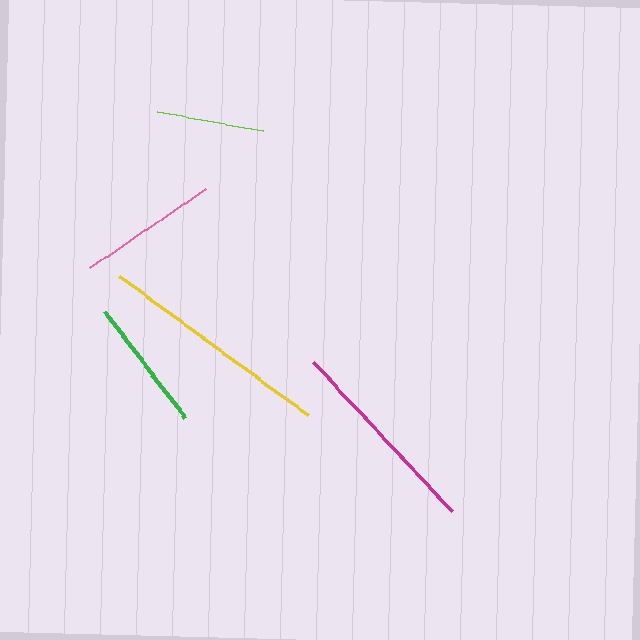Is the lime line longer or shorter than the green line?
The green line is longer than the lime line.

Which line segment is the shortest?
The lime line is the shortest at approximately 107 pixels.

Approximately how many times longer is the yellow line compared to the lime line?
The yellow line is approximately 2.2 times the length of the lime line.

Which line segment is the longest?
The yellow line is the longest at approximately 234 pixels.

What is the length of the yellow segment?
The yellow segment is approximately 234 pixels long.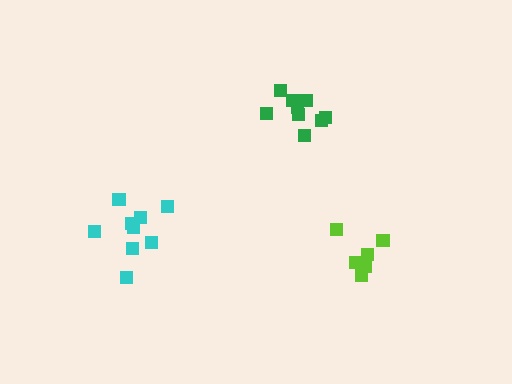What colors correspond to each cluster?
The clusters are colored: green, cyan, lime.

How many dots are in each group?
Group 1: 9 dots, Group 2: 9 dots, Group 3: 6 dots (24 total).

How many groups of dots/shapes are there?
There are 3 groups.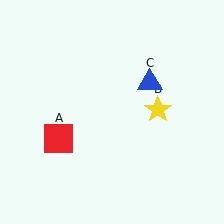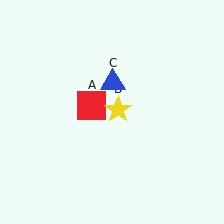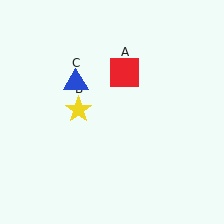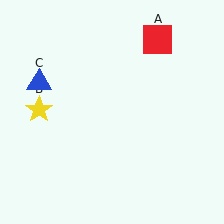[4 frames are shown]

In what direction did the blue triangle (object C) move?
The blue triangle (object C) moved left.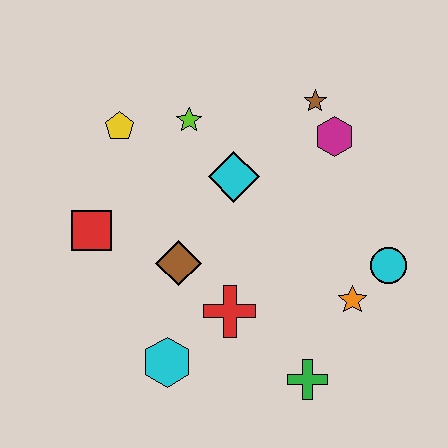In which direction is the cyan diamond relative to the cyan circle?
The cyan diamond is to the left of the cyan circle.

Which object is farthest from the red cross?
The brown star is farthest from the red cross.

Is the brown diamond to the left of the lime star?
Yes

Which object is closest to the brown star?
The magenta hexagon is closest to the brown star.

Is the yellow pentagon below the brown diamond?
No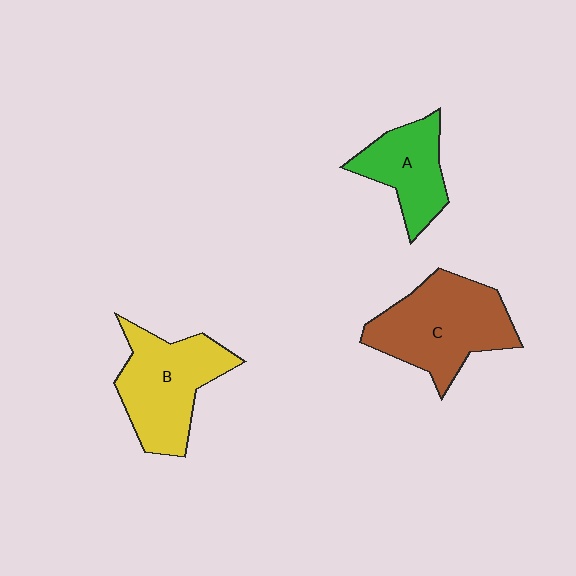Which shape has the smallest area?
Shape A (green).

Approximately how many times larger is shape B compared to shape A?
Approximately 1.4 times.